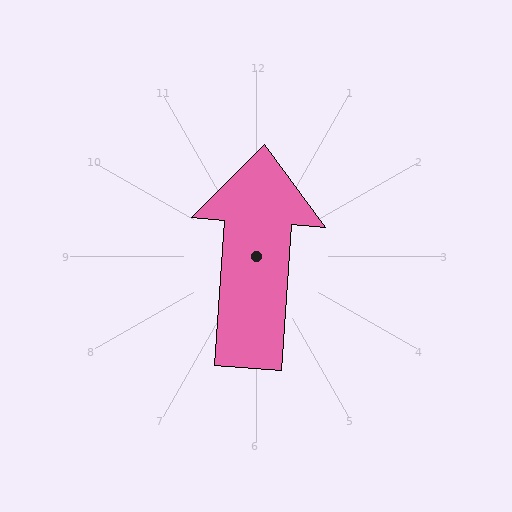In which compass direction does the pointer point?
North.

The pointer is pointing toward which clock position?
Roughly 12 o'clock.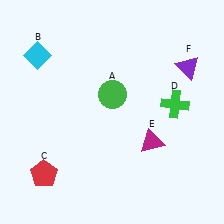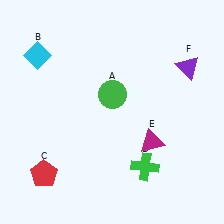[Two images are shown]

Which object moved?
The green cross (D) moved down.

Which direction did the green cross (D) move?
The green cross (D) moved down.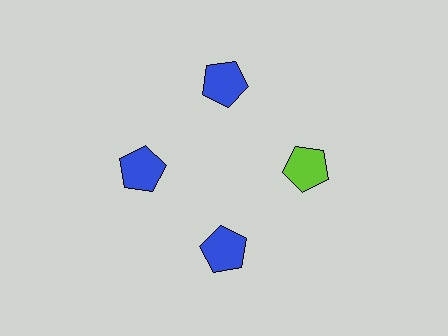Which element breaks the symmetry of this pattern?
The lime pentagon at roughly the 3 o'clock position breaks the symmetry. All other shapes are blue pentagons.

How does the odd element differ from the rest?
It has a different color: lime instead of blue.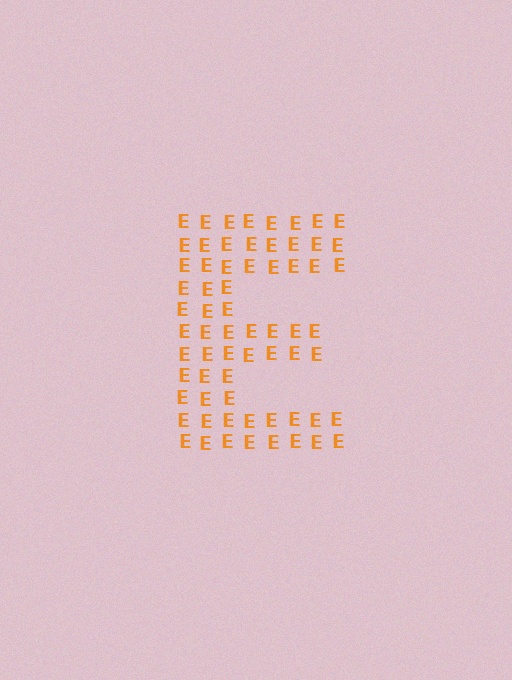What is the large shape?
The large shape is the letter E.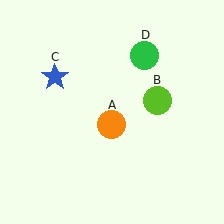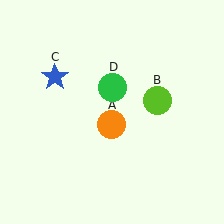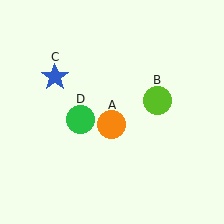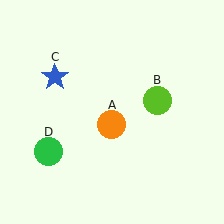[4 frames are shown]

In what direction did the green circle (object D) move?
The green circle (object D) moved down and to the left.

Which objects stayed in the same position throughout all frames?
Orange circle (object A) and lime circle (object B) and blue star (object C) remained stationary.